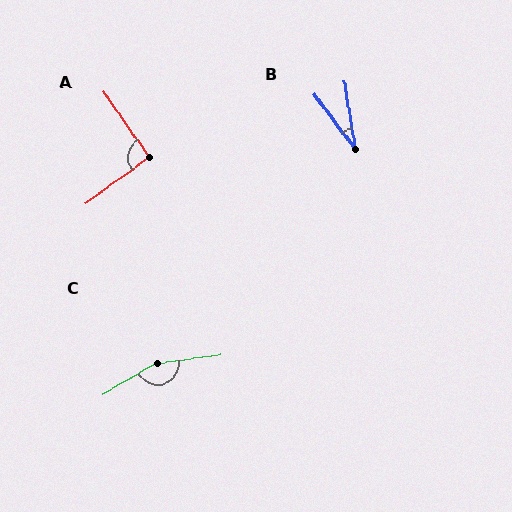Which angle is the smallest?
B, at approximately 28 degrees.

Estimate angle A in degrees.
Approximately 91 degrees.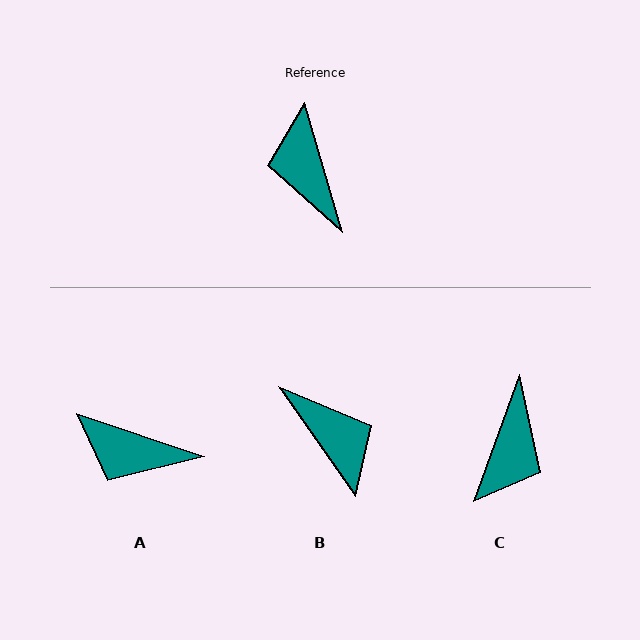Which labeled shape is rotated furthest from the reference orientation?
B, about 161 degrees away.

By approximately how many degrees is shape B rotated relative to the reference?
Approximately 161 degrees clockwise.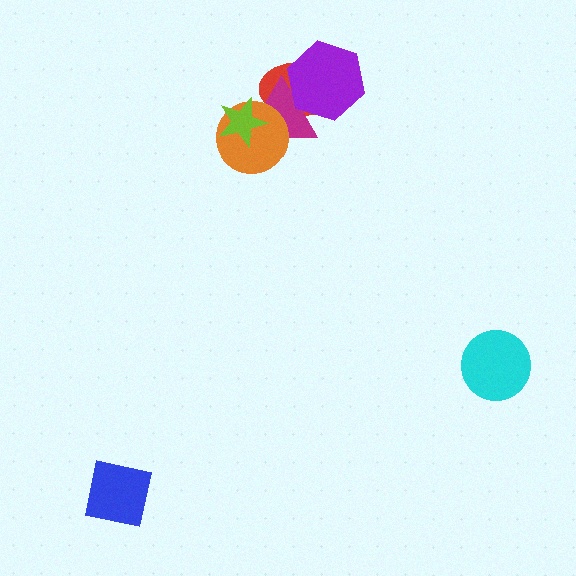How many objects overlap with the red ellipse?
3 objects overlap with the red ellipse.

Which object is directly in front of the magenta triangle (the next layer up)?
The purple hexagon is directly in front of the magenta triangle.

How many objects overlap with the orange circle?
3 objects overlap with the orange circle.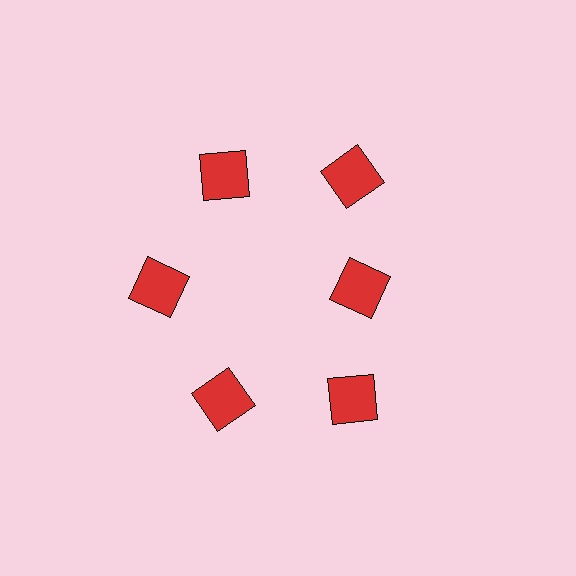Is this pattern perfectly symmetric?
No. The 6 red squares are arranged in a ring, but one element near the 3 o'clock position is pulled inward toward the center, breaking the 6-fold rotational symmetry.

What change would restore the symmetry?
The symmetry would be restored by moving it outward, back onto the ring so that all 6 squares sit at equal angles and equal distance from the center.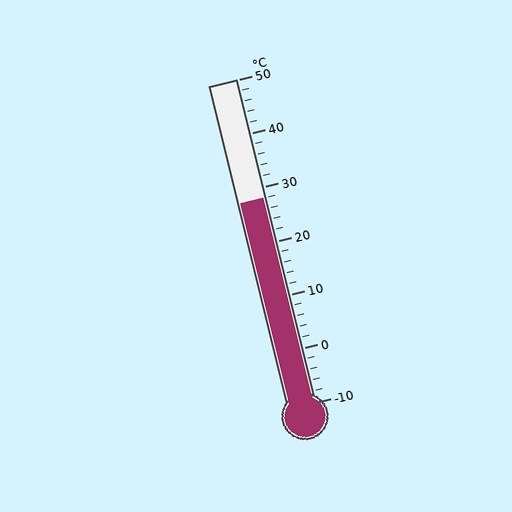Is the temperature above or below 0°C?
The temperature is above 0°C.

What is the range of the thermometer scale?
The thermometer scale ranges from -10°C to 50°C.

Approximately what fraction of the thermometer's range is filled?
The thermometer is filled to approximately 65% of its range.